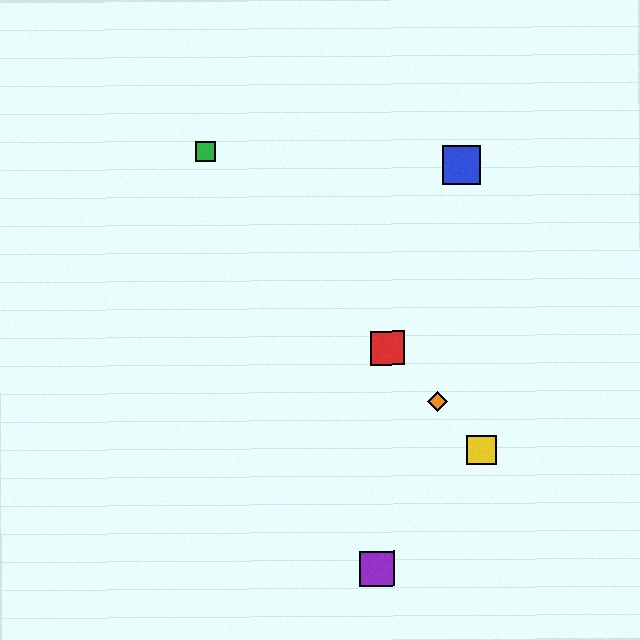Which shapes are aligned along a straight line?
The red square, the green square, the yellow square, the orange diamond are aligned along a straight line.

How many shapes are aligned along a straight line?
4 shapes (the red square, the green square, the yellow square, the orange diamond) are aligned along a straight line.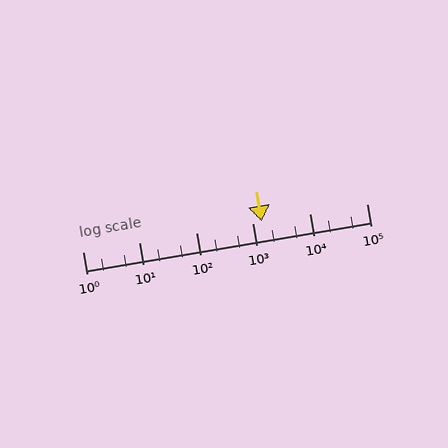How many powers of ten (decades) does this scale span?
The scale spans 5 decades, from 1 to 100000.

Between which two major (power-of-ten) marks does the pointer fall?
The pointer is between 1000 and 10000.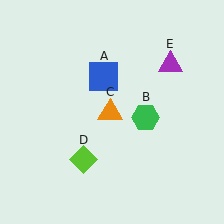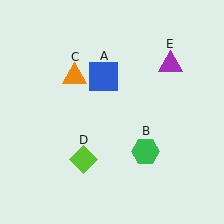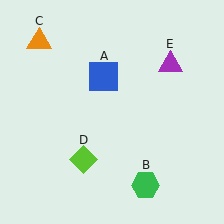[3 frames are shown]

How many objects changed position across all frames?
2 objects changed position: green hexagon (object B), orange triangle (object C).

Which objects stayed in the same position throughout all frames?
Blue square (object A) and lime diamond (object D) and purple triangle (object E) remained stationary.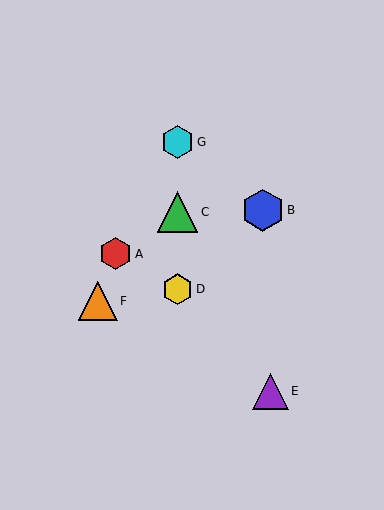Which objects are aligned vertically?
Objects C, D, G are aligned vertically.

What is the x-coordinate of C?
Object C is at x≈177.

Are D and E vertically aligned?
No, D is at x≈177 and E is at x≈271.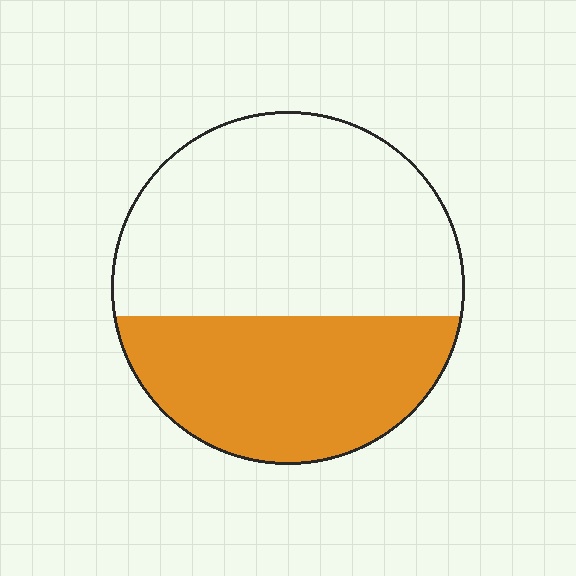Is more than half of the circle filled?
No.